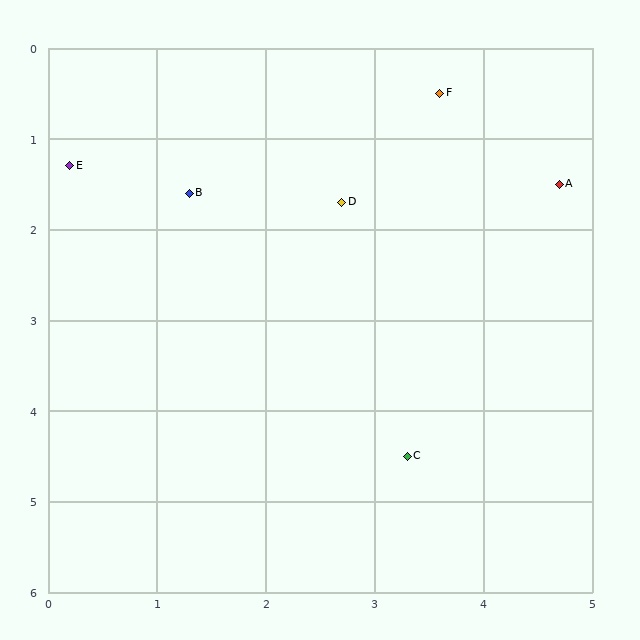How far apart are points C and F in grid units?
Points C and F are about 4.0 grid units apart.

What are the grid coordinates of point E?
Point E is at approximately (0.2, 1.3).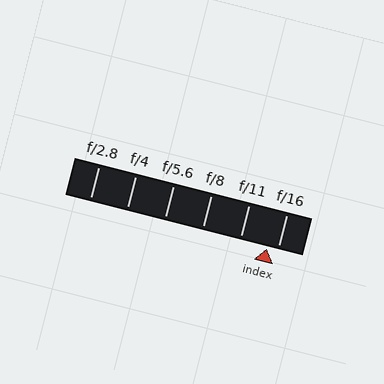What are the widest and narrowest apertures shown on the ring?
The widest aperture shown is f/2.8 and the narrowest is f/16.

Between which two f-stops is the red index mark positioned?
The index mark is between f/11 and f/16.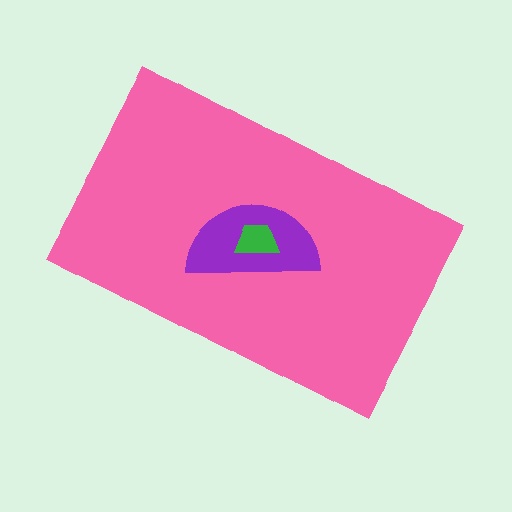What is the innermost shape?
The green trapezoid.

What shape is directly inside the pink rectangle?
The purple semicircle.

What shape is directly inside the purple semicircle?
The green trapezoid.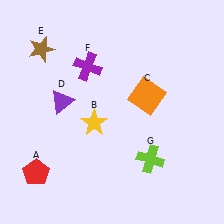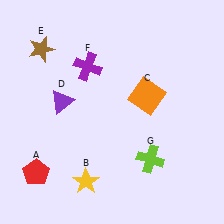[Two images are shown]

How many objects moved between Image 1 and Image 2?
1 object moved between the two images.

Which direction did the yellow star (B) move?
The yellow star (B) moved down.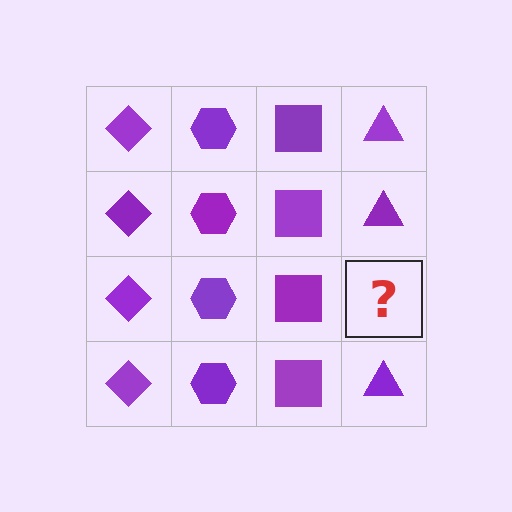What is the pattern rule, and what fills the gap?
The rule is that each column has a consistent shape. The gap should be filled with a purple triangle.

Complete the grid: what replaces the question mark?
The question mark should be replaced with a purple triangle.